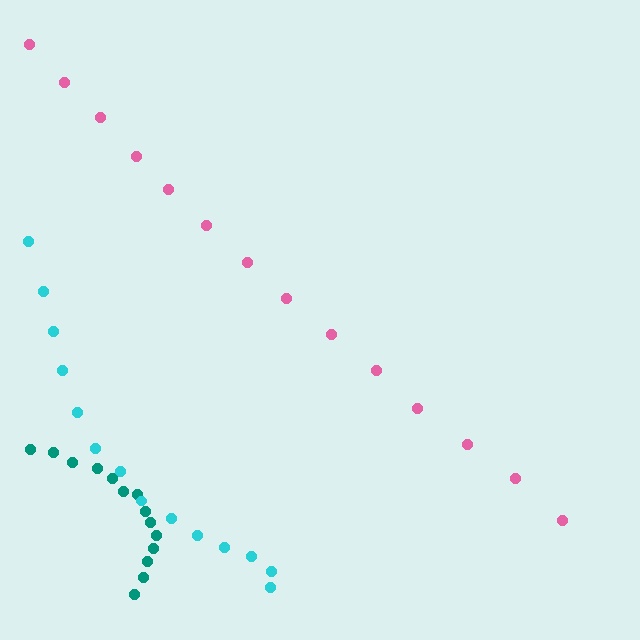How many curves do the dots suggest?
There are 3 distinct paths.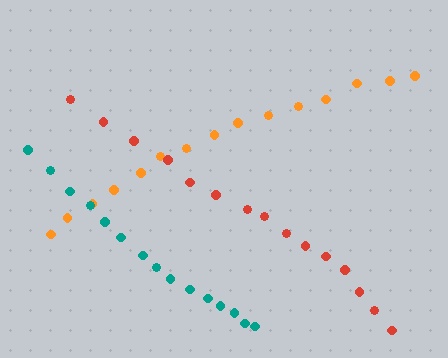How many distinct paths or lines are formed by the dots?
There are 3 distinct paths.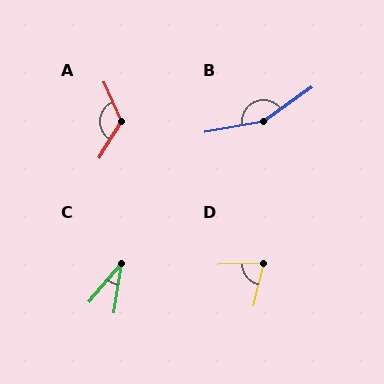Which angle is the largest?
B, at approximately 155 degrees.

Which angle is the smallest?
C, at approximately 31 degrees.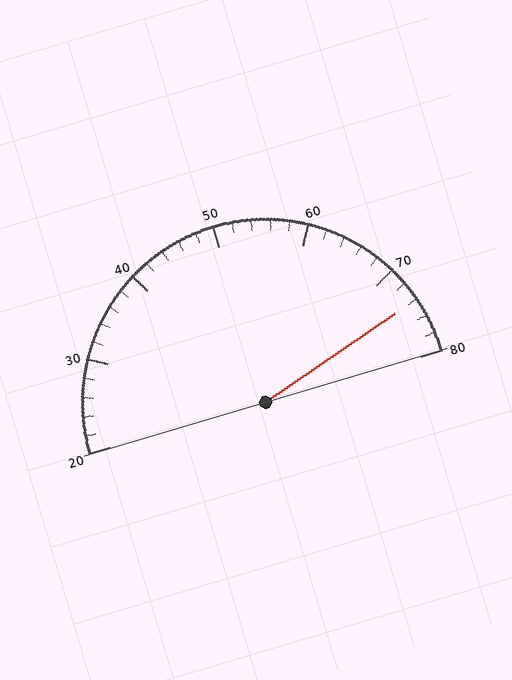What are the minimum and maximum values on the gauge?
The gauge ranges from 20 to 80.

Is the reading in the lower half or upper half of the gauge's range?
The reading is in the upper half of the range (20 to 80).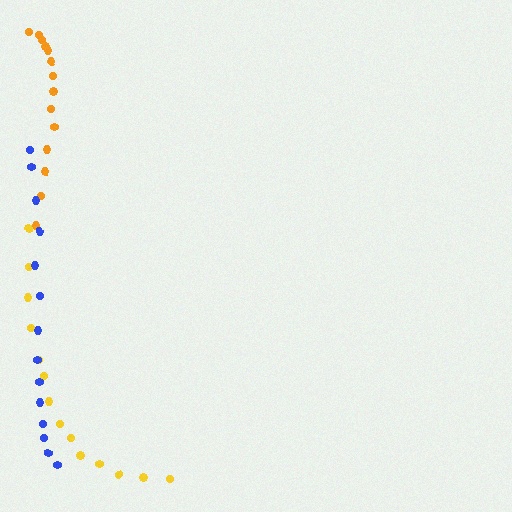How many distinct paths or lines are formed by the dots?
There are 3 distinct paths.